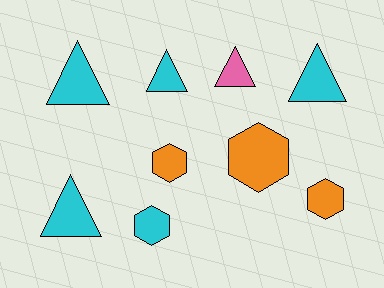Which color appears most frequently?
Cyan, with 5 objects.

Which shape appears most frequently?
Triangle, with 5 objects.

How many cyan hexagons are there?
There is 1 cyan hexagon.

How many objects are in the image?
There are 9 objects.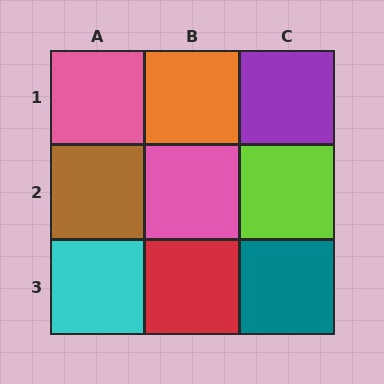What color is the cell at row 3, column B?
Red.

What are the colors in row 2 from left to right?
Brown, pink, lime.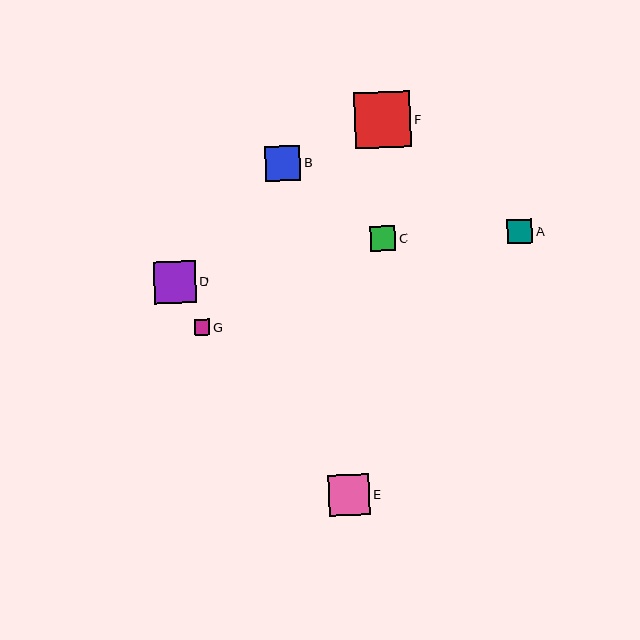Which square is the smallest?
Square G is the smallest with a size of approximately 15 pixels.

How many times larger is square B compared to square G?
Square B is approximately 2.3 times the size of square G.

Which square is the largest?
Square F is the largest with a size of approximately 56 pixels.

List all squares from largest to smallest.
From largest to smallest: F, D, E, B, C, A, G.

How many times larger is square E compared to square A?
Square E is approximately 1.7 times the size of square A.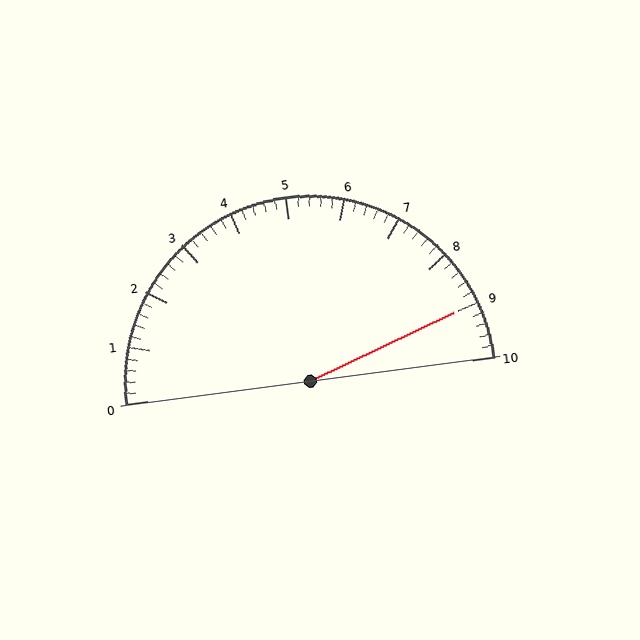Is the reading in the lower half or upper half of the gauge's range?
The reading is in the upper half of the range (0 to 10).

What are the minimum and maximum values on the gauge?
The gauge ranges from 0 to 10.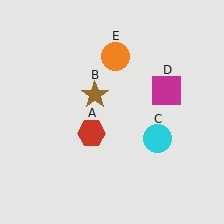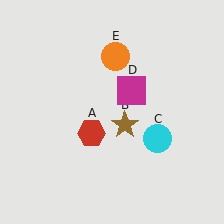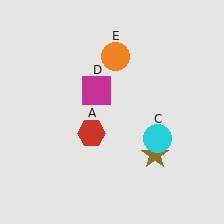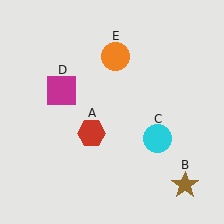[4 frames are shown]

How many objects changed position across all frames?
2 objects changed position: brown star (object B), magenta square (object D).